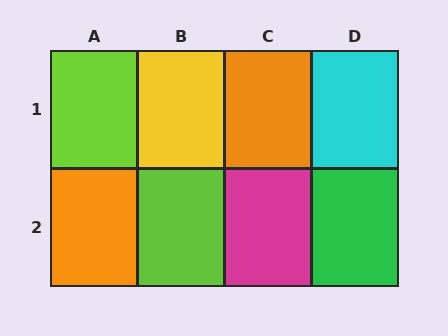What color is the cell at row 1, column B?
Yellow.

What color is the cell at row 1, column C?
Orange.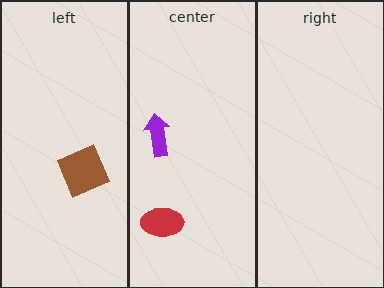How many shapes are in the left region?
1.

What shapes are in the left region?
The brown square.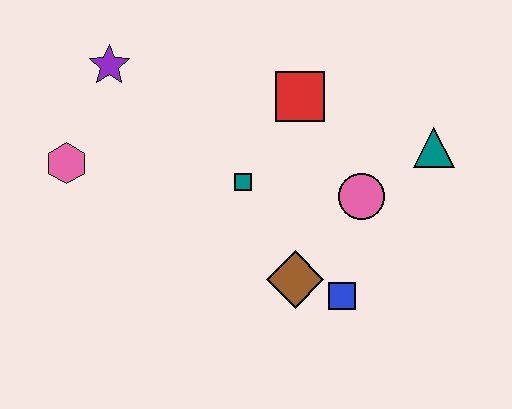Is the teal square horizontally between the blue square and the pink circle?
No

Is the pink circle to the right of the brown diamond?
Yes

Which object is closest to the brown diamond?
The blue square is closest to the brown diamond.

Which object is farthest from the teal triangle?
The pink hexagon is farthest from the teal triangle.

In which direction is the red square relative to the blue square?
The red square is above the blue square.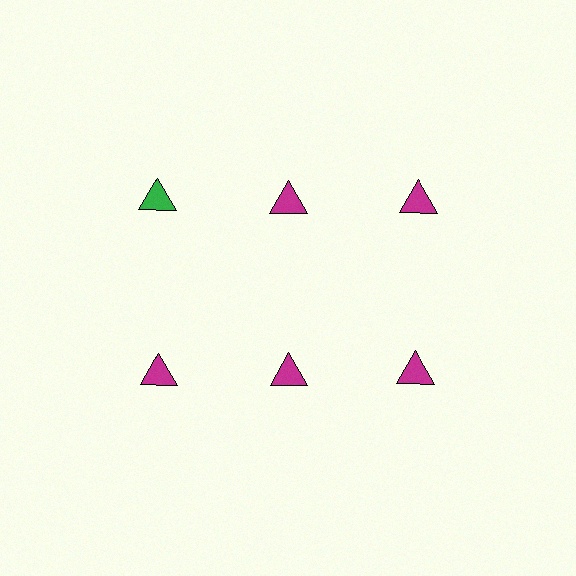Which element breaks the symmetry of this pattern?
The green triangle in the top row, leftmost column breaks the symmetry. All other shapes are magenta triangles.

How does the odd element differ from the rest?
It has a different color: green instead of magenta.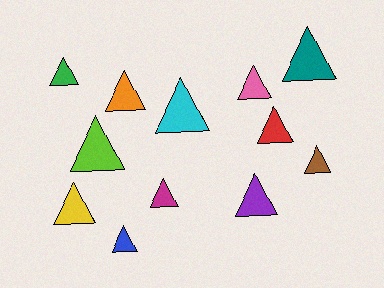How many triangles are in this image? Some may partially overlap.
There are 12 triangles.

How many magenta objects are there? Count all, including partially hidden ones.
There is 1 magenta object.